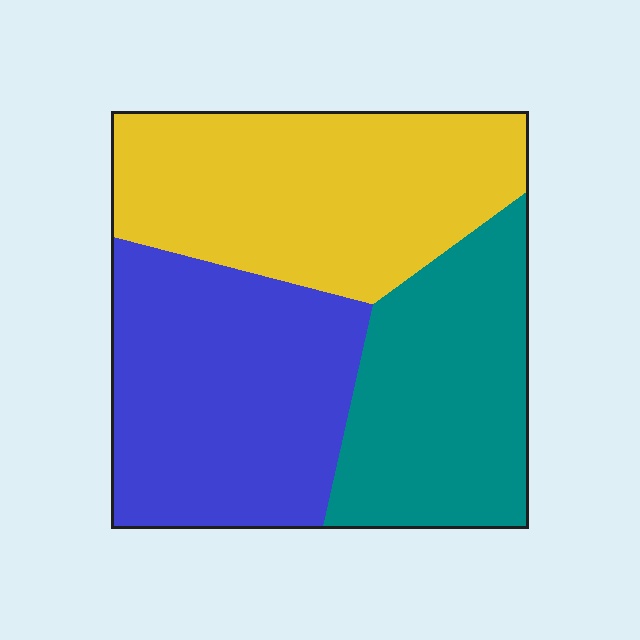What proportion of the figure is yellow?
Yellow covers around 35% of the figure.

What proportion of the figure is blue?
Blue covers about 35% of the figure.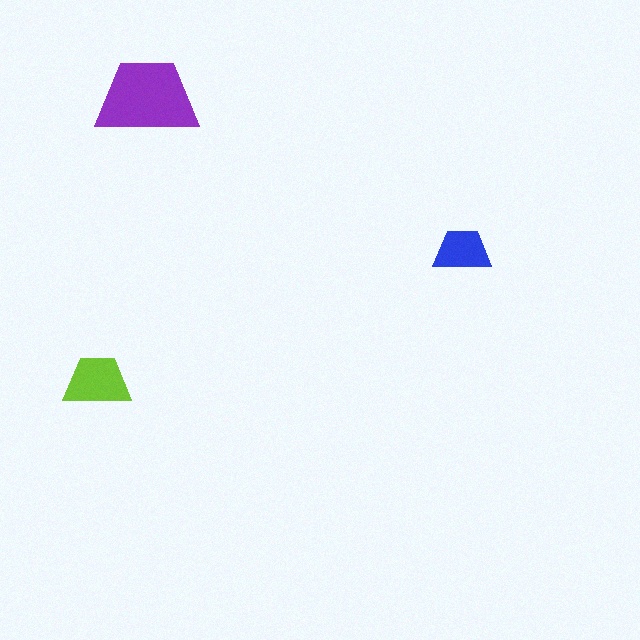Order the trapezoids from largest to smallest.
the purple one, the lime one, the blue one.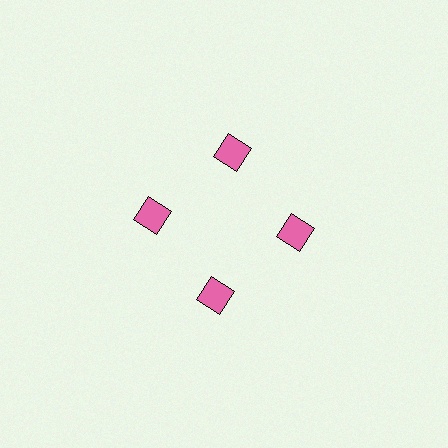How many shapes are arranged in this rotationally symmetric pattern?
There are 4 shapes, arranged in 4 groups of 1.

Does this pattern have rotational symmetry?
Yes, this pattern has 4-fold rotational symmetry. It looks the same after rotating 90 degrees around the center.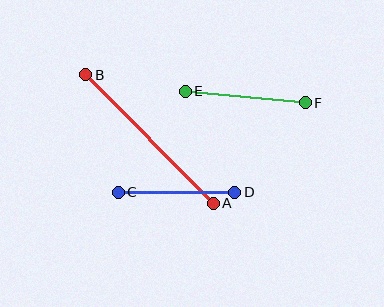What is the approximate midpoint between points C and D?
The midpoint is at approximately (177, 192) pixels.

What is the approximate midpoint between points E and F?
The midpoint is at approximately (245, 97) pixels.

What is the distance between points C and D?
The distance is approximately 116 pixels.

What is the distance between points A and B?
The distance is approximately 181 pixels.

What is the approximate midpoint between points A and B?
The midpoint is at approximately (150, 139) pixels.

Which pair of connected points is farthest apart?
Points A and B are farthest apart.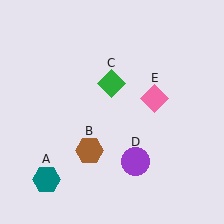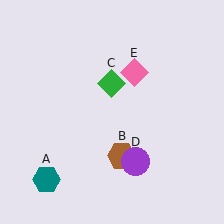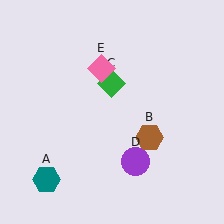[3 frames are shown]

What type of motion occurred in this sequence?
The brown hexagon (object B), pink diamond (object E) rotated counterclockwise around the center of the scene.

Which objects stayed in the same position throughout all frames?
Teal hexagon (object A) and green diamond (object C) and purple circle (object D) remained stationary.